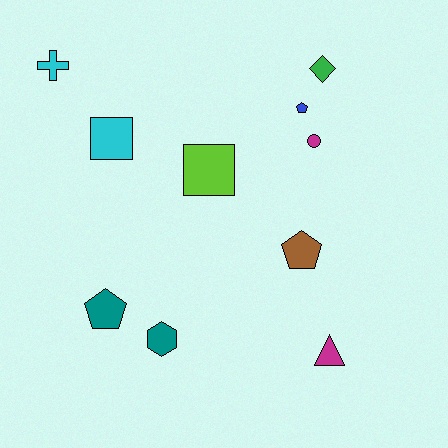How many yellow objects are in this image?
There are no yellow objects.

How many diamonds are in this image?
There is 1 diamond.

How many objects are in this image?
There are 10 objects.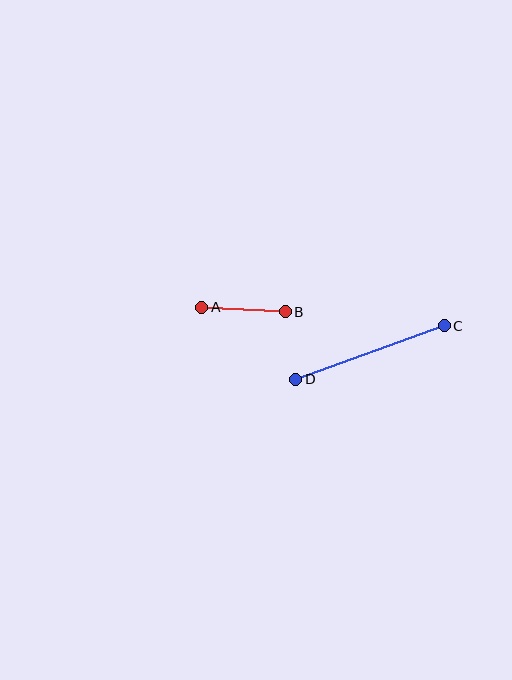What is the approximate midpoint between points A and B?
The midpoint is at approximately (243, 310) pixels.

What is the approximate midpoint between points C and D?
The midpoint is at approximately (370, 353) pixels.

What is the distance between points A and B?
The distance is approximately 84 pixels.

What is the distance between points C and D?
The distance is approximately 158 pixels.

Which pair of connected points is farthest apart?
Points C and D are farthest apart.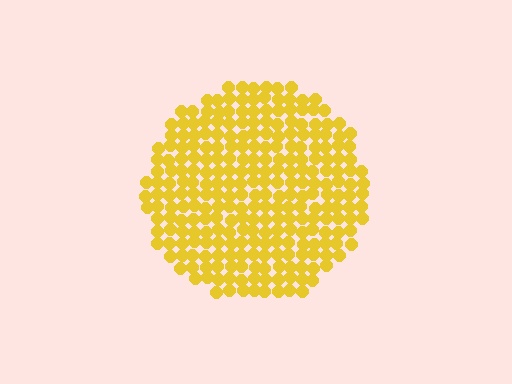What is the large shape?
The large shape is a circle.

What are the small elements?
The small elements are circles.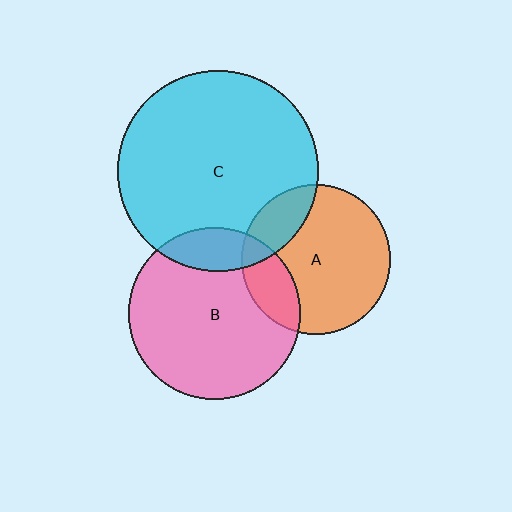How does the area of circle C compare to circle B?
Approximately 1.4 times.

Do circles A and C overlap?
Yes.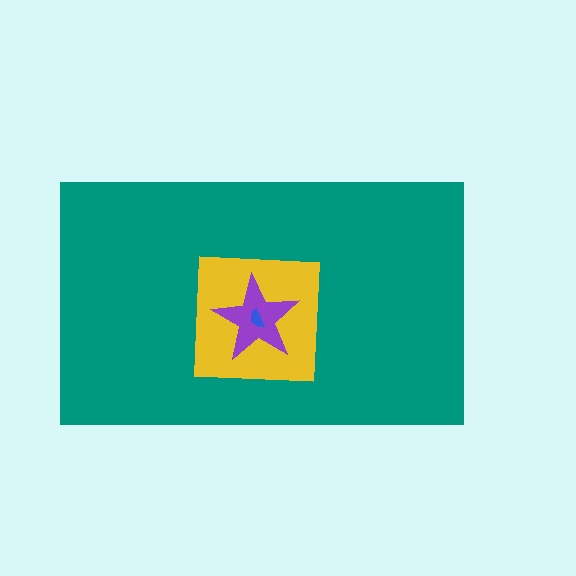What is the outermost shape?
The teal rectangle.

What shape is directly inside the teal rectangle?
The yellow square.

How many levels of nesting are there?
4.